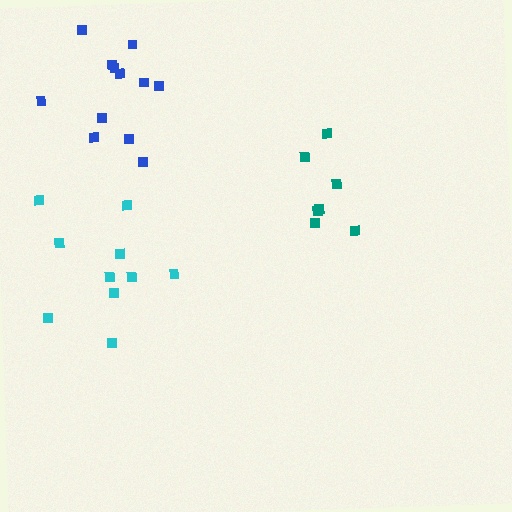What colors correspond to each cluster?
The clusters are colored: teal, cyan, blue.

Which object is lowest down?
The cyan cluster is bottommost.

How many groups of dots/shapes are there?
There are 3 groups.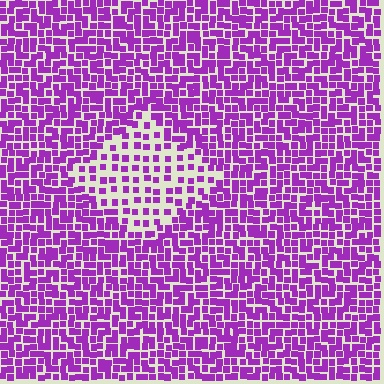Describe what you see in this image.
The image contains small purple elements arranged at two different densities. A diamond-shaped region is visible where the elements are less densely packed than the surrounding area.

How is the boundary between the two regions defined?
The boundary is defined by a change in element density (approximately 2.1x ratio). All elements are the same color, size, and shape.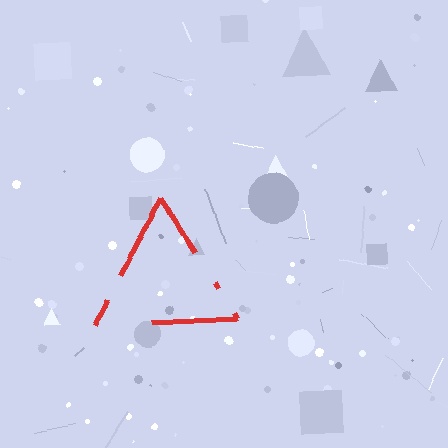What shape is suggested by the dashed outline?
The dashed outline suggests a triangle.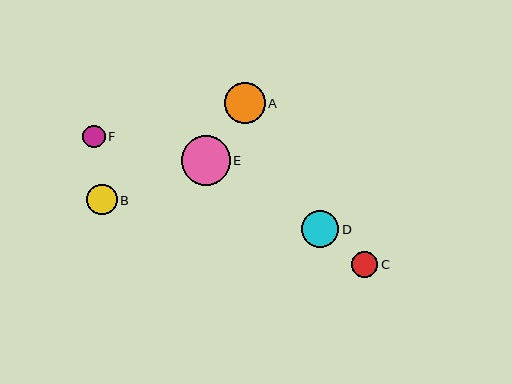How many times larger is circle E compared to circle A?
Circle E is approximately 1.2 times the size of circle A.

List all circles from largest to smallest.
From largest to smallest: E, A, D, B, C, F.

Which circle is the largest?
Circle E is the largest with a size of approximately 49 pixels.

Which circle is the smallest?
Circle F is the smallest with a size of approximately 22 pixels.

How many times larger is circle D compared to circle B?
Circle D is approximately 1.2 times the size of circle B.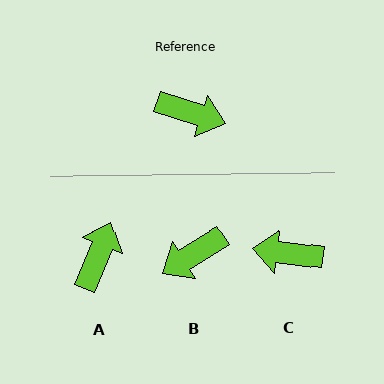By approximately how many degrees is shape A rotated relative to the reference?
Approximately 86 degrees counter-clockwise.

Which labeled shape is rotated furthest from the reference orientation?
C, about 170 degrees away.